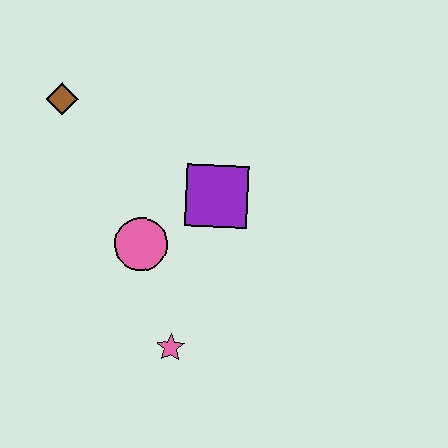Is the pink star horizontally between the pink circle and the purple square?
Yes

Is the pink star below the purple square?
Yes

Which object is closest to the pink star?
The pink circle is closest to the pink star.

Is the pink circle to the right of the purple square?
No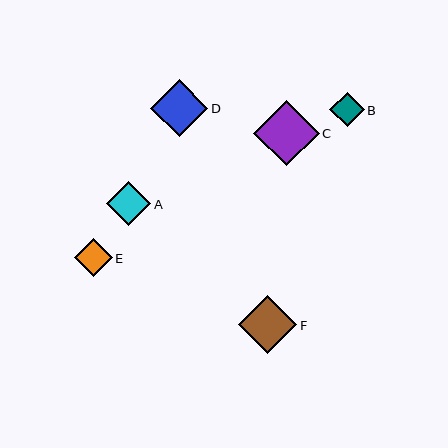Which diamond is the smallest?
Diamond B is the smallest with a size of approximately 34 pixels.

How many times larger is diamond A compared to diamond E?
Diamond A is approximately 1.2 times the size of diamond E.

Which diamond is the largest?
Diamond C is the largest with a size of approximately 65 pixels.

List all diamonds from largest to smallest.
From largest to smallest: C, F, D, A, E, B.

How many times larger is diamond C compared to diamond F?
Diamond C is approximately 1.1 times the size of diamond F.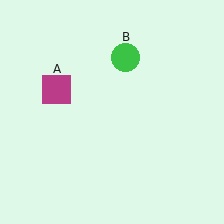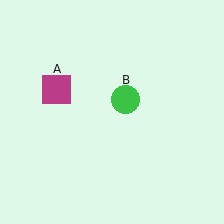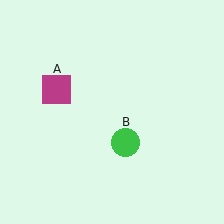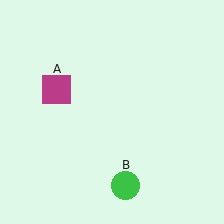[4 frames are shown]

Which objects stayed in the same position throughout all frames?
Magenta square (object A) remained stationary.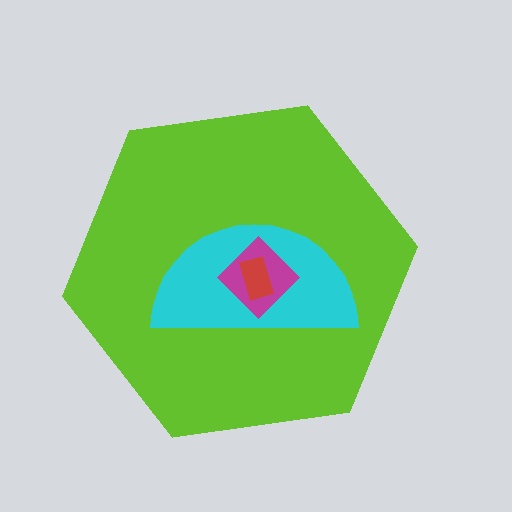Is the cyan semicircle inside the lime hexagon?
Yes.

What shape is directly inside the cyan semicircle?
The magenta diamond.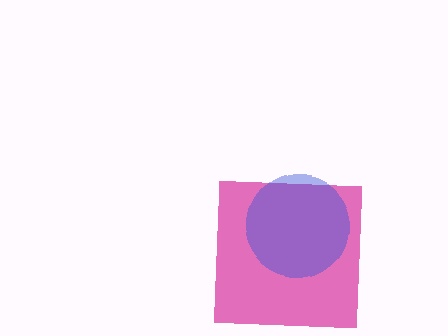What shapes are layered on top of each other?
The layered shapes are: a magenta square, a blue circle.